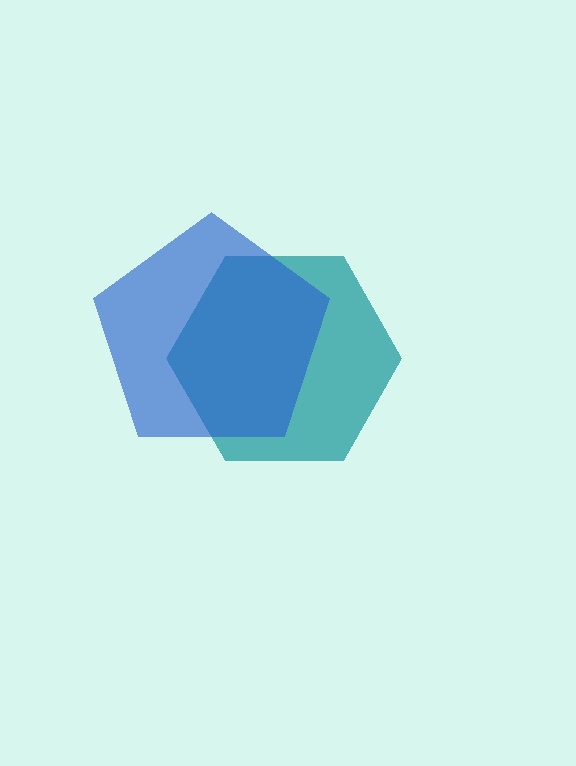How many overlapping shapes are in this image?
There are 2 overlapping shapes in the image.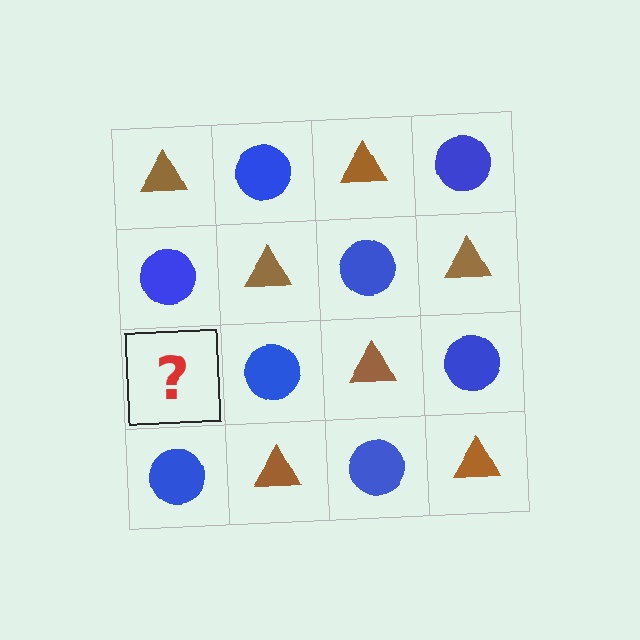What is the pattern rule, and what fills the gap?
The rule is that it alternates brown triangle and blue circle in a checkerboard pattern. The gap should be filled with a brown triangle.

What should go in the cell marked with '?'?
The missing cell should contain a brown triangle.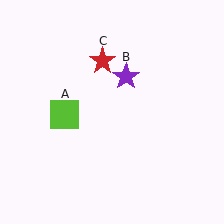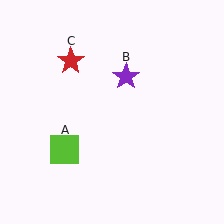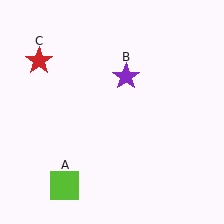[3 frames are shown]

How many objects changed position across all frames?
2 objects changed position: lime square (object A), red star (object C).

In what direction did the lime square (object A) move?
The lime square (object A) moved down.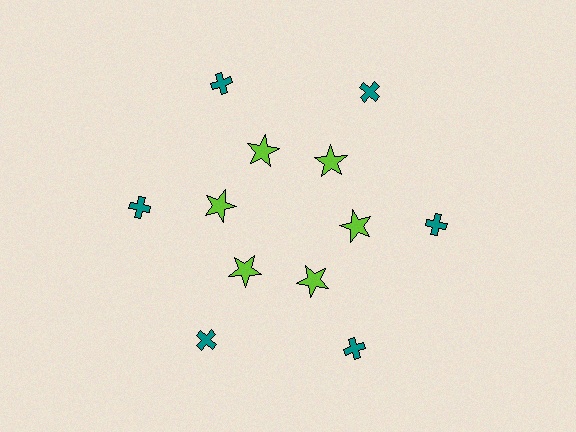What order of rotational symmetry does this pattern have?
This pattern has 6-fold rotational symmetry.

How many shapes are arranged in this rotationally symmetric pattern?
There are 12 shapes, arranged in 6 groups of 2.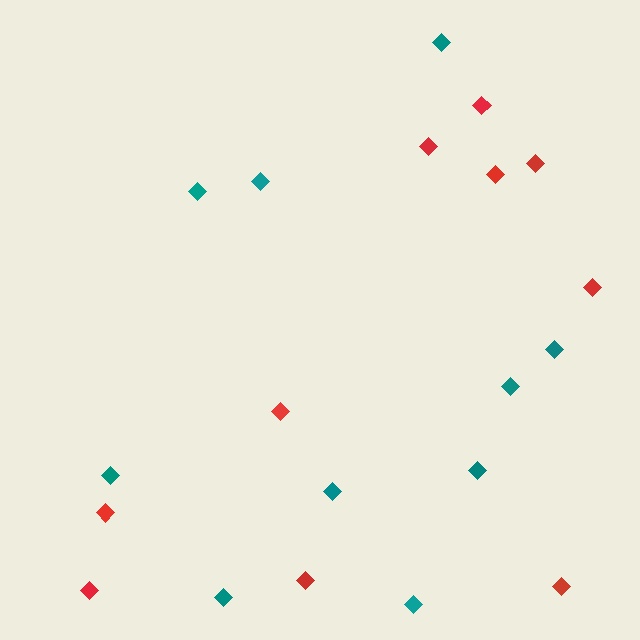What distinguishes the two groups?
There are 2 groups: one group of teal diamonds (10) and one group of red diamonds (10).